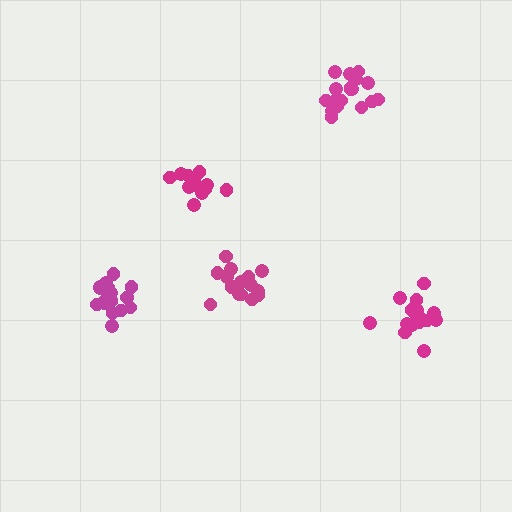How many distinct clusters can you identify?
There are 5 distinct clusters.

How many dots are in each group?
Group 1: 19 dots, Group 2: 13 dots, Group 3: 18 dots, Group 4: 18 dots, Group 5: 15 dots (83 total).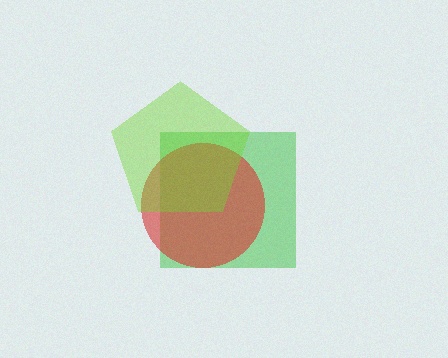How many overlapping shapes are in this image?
There are 3 overlapping shapes in the image.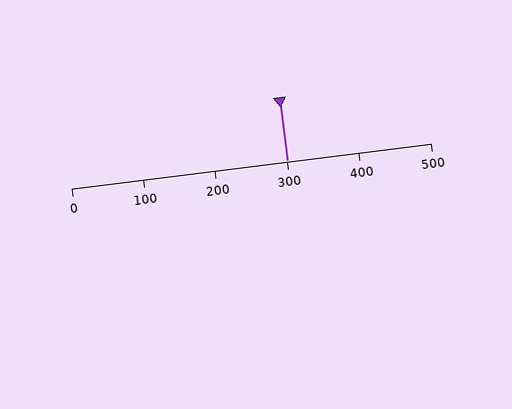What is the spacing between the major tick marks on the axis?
The major ticks are spaced 100 apart.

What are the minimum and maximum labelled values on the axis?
The axis runs from 0 to 500.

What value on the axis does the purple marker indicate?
The marker indicates approximately 300.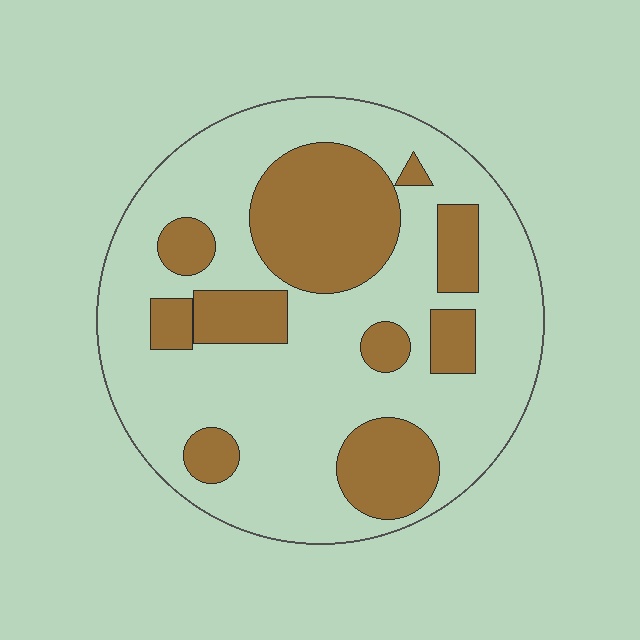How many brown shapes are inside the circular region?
10.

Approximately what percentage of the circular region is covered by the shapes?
Approximately 30%.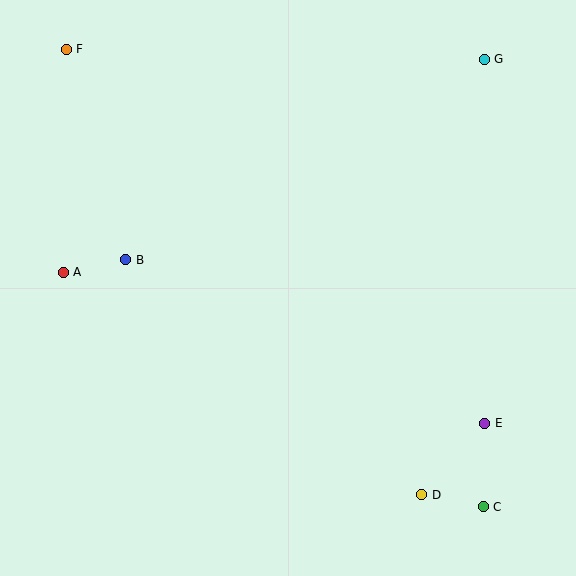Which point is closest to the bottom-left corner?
Point A is closest to the bottom-left corner.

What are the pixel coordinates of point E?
Point E is at (485, 423).